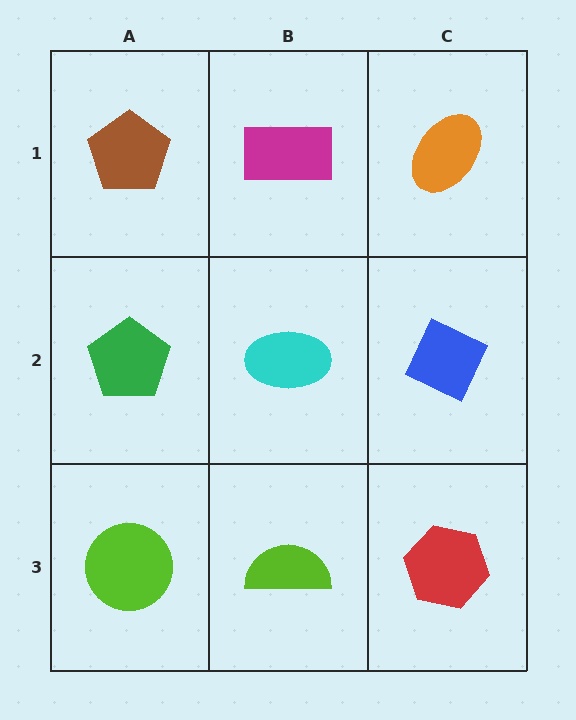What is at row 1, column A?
A brown pentagon.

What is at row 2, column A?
A green pentagon.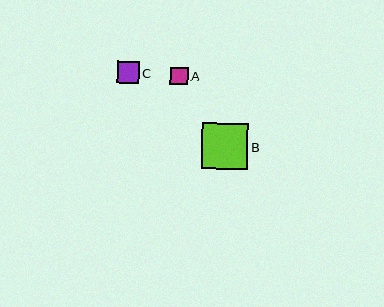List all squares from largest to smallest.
From largest to smallest: B, C, A.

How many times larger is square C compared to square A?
Square C is approximately 1.3 times the size of square A.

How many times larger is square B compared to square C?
Square B is approximately 2.1 times the size of square C.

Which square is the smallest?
Square A is the smallest with a size of approximately 17 pixels.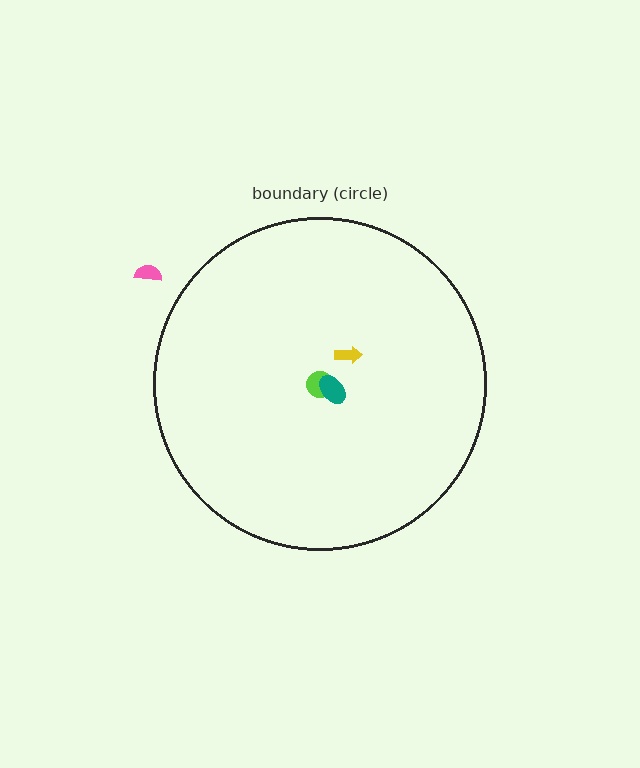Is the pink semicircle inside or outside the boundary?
Outside.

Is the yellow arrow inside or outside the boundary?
Inside.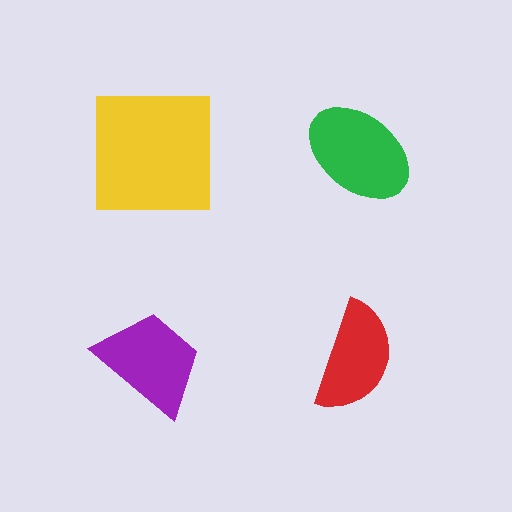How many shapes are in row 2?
2 shapes.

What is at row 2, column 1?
A purple trapezoid.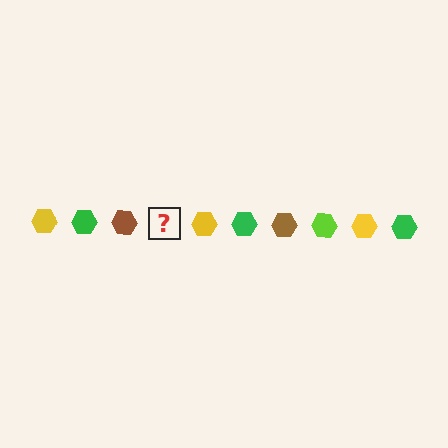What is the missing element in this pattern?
The missing element is a lime hexagon.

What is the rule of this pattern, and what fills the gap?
The rule is that the pattern cycles through yellow, green, brown, lime hexagons. The gap should be filled with a lime hexagon.